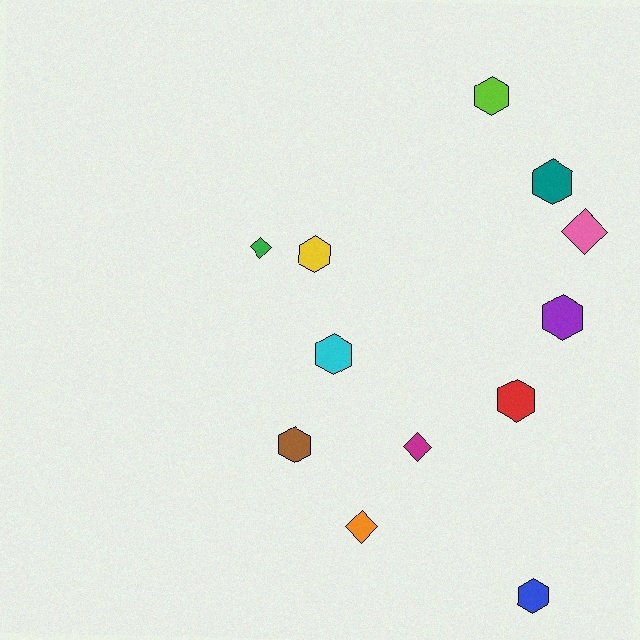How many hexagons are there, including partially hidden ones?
There are 8 hexagons.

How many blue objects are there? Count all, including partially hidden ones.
There is 1 blue object.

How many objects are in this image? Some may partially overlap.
There are 12 objects.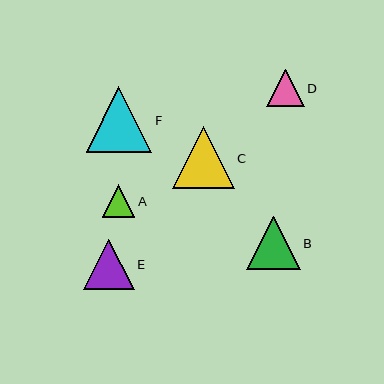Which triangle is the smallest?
Triangle A is the smallest with a size of approximately 33 pixels.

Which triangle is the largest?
Triangle F is the largest with a size of approximately 66 pixels.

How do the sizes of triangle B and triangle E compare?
Triangle B and triangle E are approximately the same size.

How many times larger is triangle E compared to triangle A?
Triangle E is approximately 1.5 times the size of triangle A.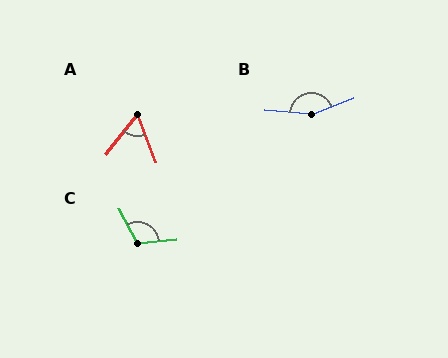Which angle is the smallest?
A, at approximately 59 degrees.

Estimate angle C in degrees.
Approximately 113 degrees.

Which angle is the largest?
B, at approximately 153 degrees.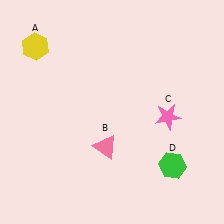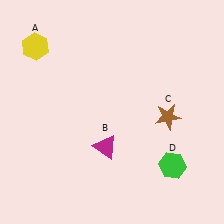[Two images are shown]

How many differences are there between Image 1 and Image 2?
There are 2 differences between the two images.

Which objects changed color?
B changed from pink to magenta. C changed from pink to brown.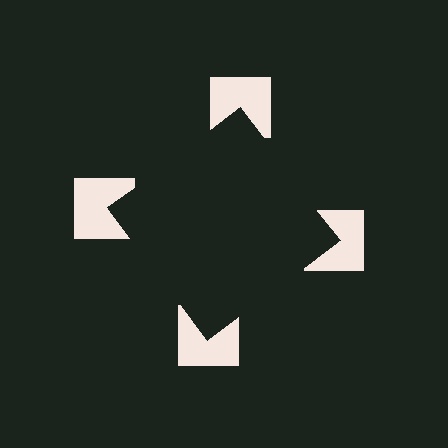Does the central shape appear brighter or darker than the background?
It typically appears slightly darker than the background, even though no actual brightness change is drawn.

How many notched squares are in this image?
There are 4 — one at each vertex of the illusory square.